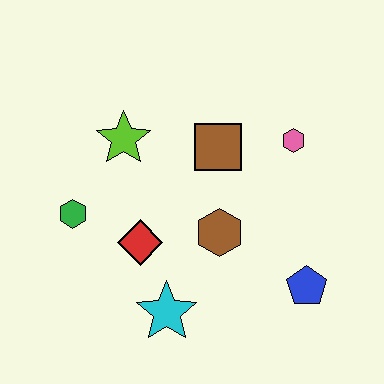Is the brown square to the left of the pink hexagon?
Yes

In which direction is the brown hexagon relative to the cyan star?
The brown hexagon is above the cyan star.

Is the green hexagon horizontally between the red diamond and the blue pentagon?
No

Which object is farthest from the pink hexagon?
The green hexagon is farthest from the pink hexagon.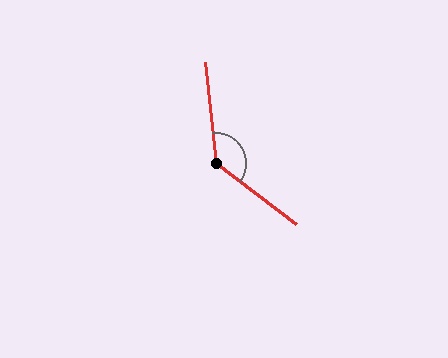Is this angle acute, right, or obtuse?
It is obtuse.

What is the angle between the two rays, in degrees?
Approximately 133 degrees.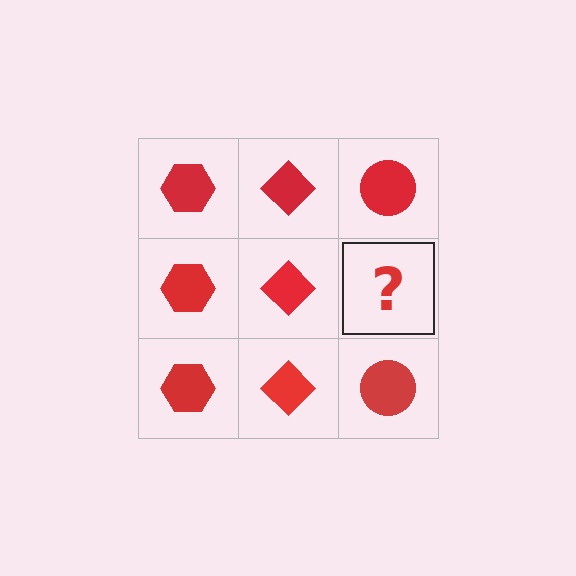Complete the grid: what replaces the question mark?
The question mark should be replaced with a red circle.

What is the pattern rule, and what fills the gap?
The rule is that each column has a consistent shape. The gap should be filled with a red circle.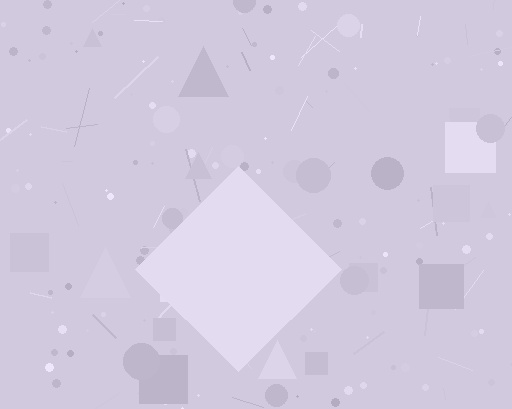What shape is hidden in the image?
A diamond is hidden in the image.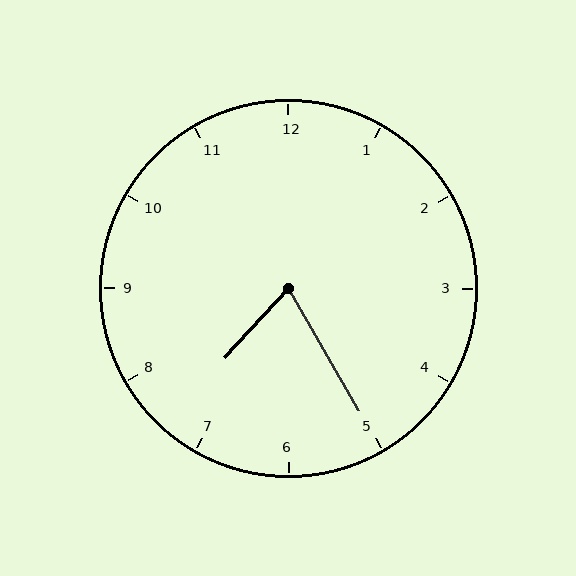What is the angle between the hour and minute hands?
Approximately 72 degrees.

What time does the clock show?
7:25.